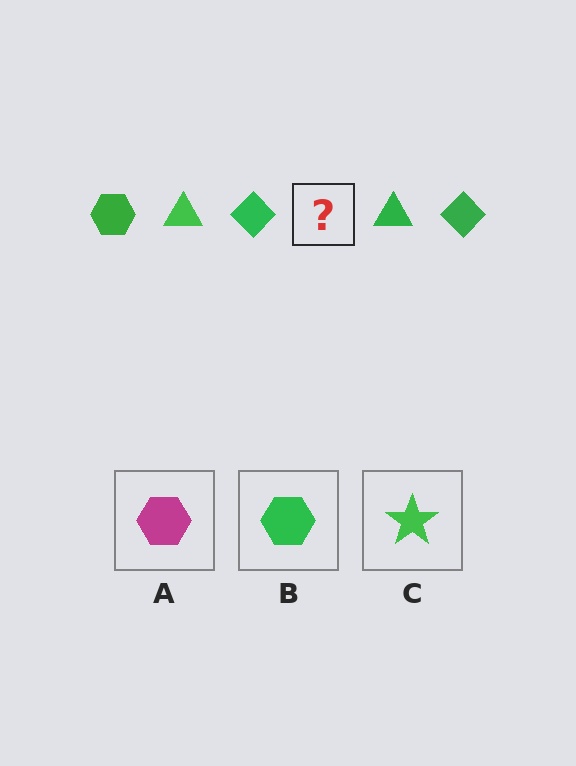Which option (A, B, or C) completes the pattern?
B.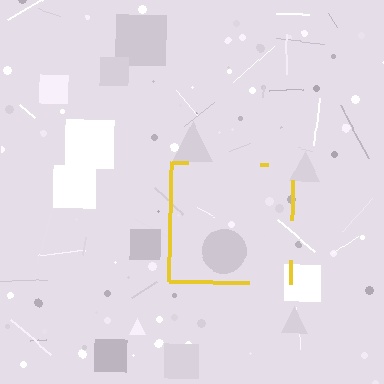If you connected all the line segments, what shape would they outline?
They would outline a square.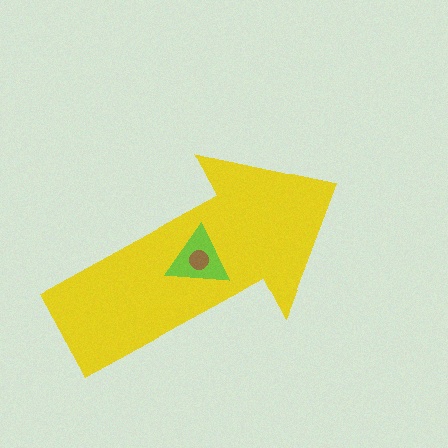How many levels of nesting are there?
3.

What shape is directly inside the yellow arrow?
The lime triangle.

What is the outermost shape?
The yellow arrow.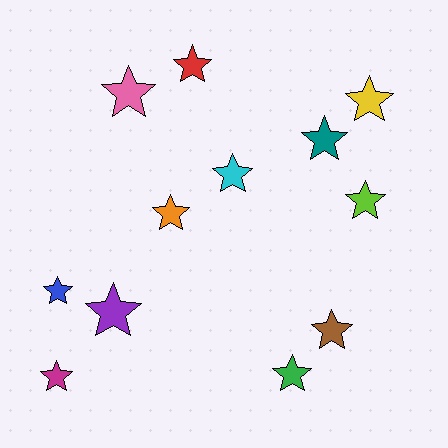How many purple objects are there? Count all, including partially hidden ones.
There is 1 purple object.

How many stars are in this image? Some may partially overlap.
There are 12 stars.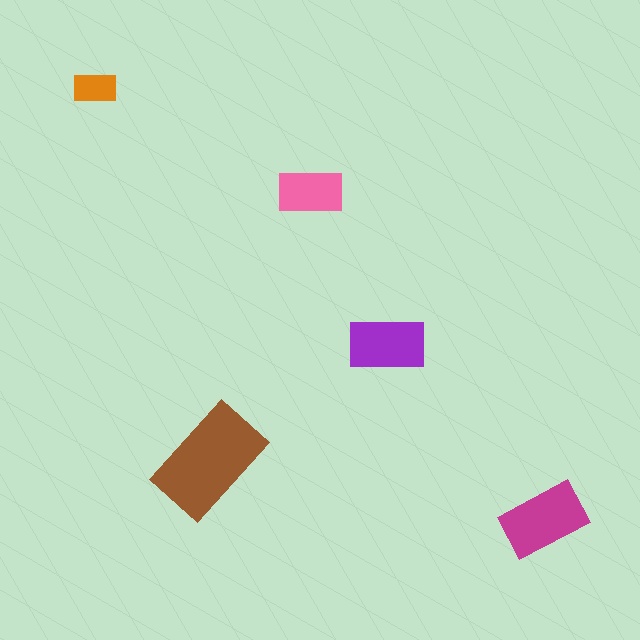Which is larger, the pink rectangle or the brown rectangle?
The brown one.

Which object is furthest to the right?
The magenta rectangle is rightmost.